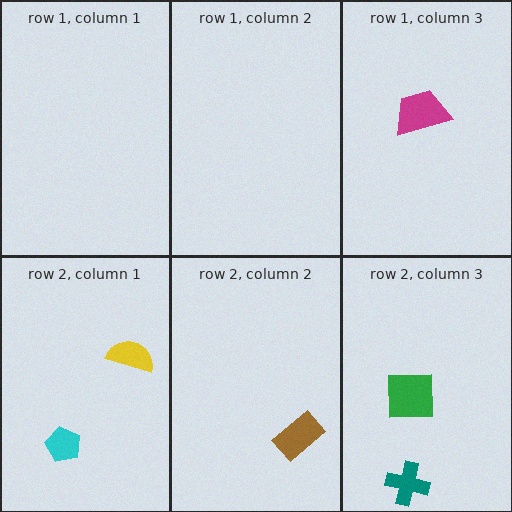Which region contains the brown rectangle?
The row 2, column 2 region.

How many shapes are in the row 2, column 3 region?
2.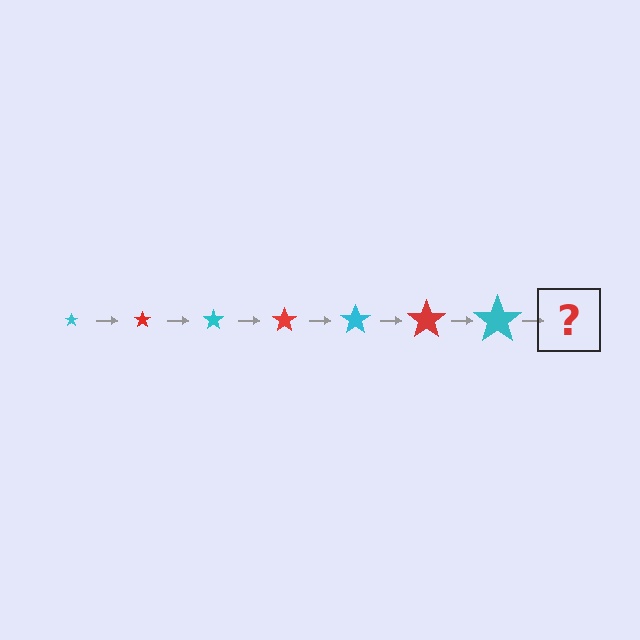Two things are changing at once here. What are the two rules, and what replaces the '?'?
The two rules are that the star grows larger each step and the color cycles through cyan and red. The '?' should be a red star, larger than the previous one.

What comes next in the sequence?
The next element should be a red star, larger than the previous one.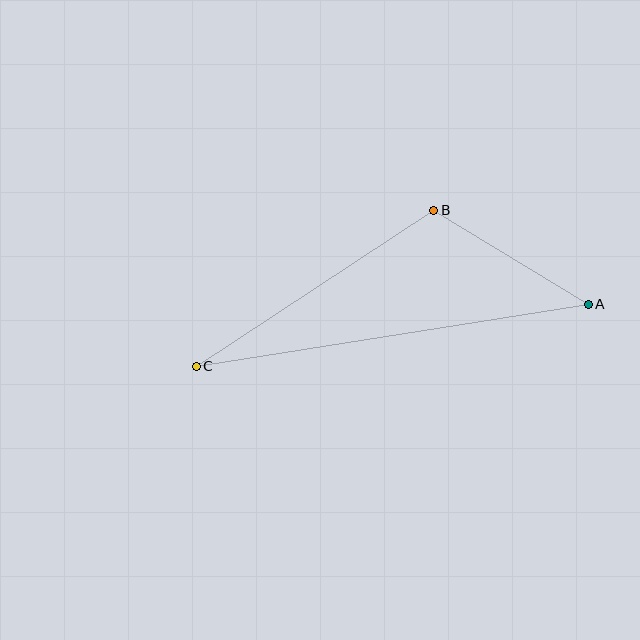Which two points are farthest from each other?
Points A and C are farthest from each other.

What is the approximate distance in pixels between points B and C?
The distance between B and C is approximately 284 pixels.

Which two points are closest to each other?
Points A and B are closest to each other.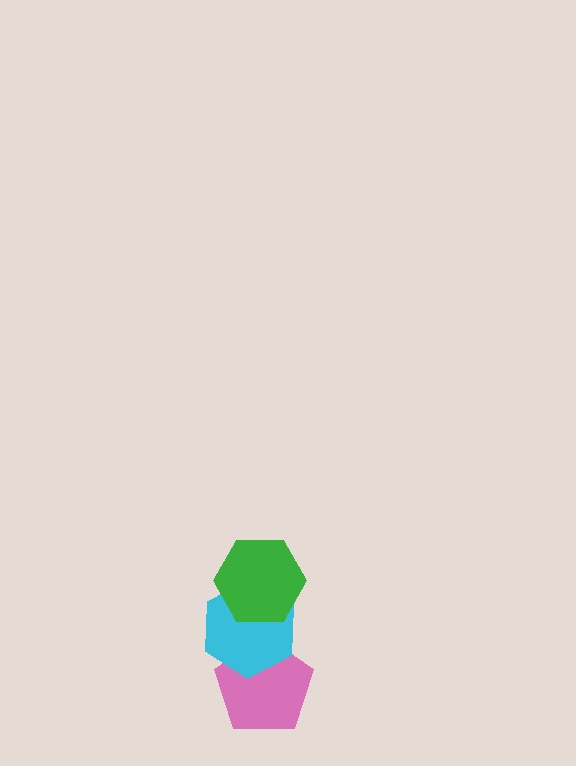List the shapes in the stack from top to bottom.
From top to bottom: the green hexagon, the cyan hexagon, the pink pentagon.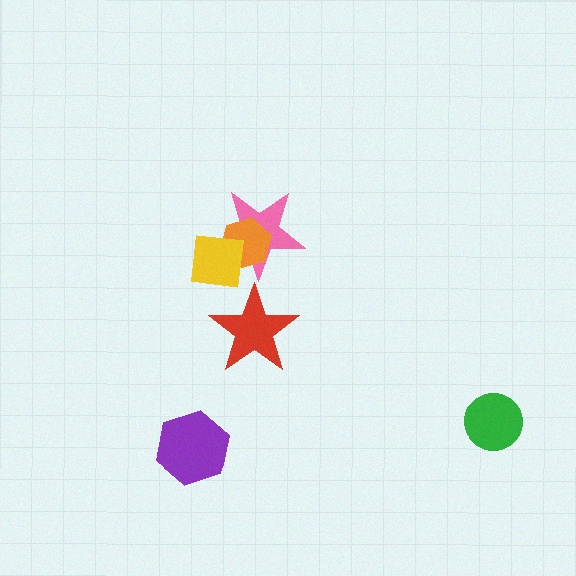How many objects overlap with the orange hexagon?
2 objects overlap with the orange hexagon.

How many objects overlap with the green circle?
0 objects overlap with the green circle.